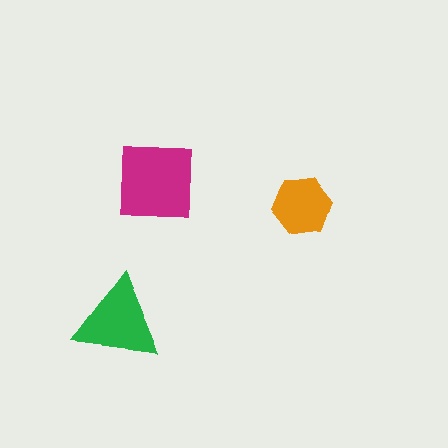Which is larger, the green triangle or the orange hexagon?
The green triangle.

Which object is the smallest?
The orange hexagon.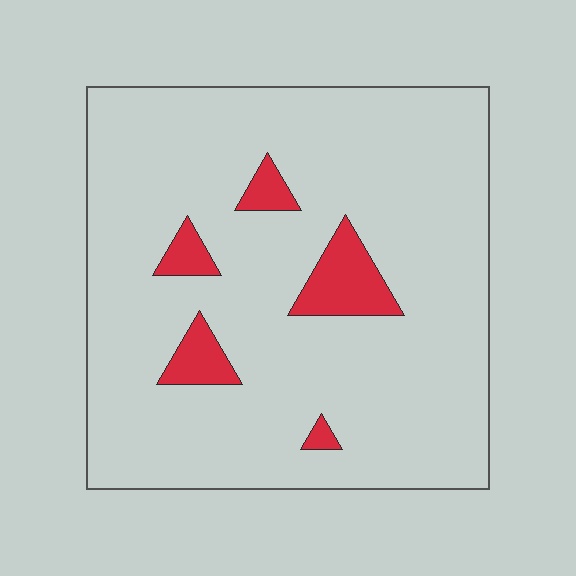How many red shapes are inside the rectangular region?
5.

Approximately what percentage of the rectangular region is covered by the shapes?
Approximately 10%.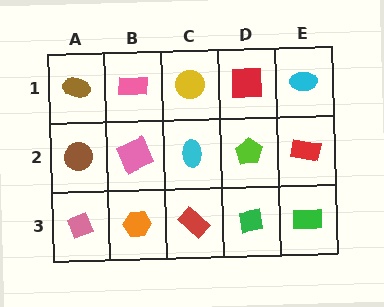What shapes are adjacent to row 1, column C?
A cyan ellipse (row 2, column C), a pink rectangle (row 1, column B), a red square (row 1, column D).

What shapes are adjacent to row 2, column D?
A red square (row 1, column D), a green square (row 3, column D), a cyan ellipse (row 2, column C), a red rectangle (row 2, column E).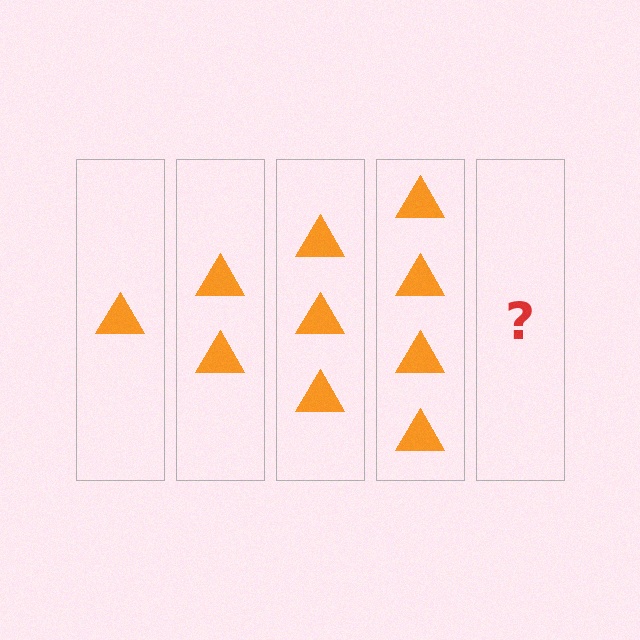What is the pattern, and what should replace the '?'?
The pattern is that each step adds one more triangle. The '?' should be 5 triangles.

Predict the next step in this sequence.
The next step is 5 triangles.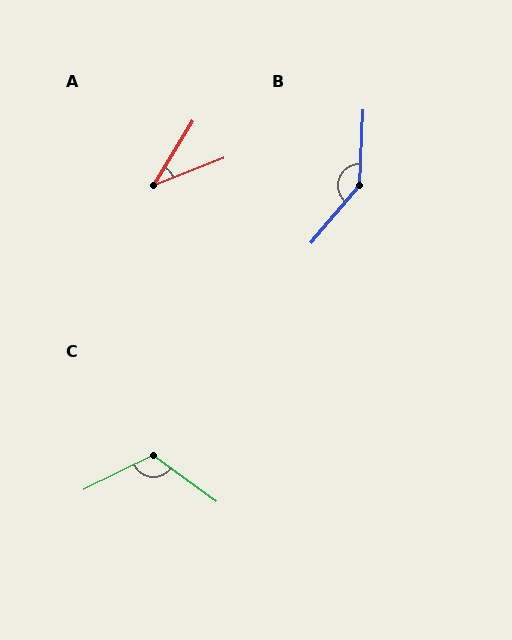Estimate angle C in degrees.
Approximately 118 degrees.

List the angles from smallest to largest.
A (38°), C (118°), B (142°).